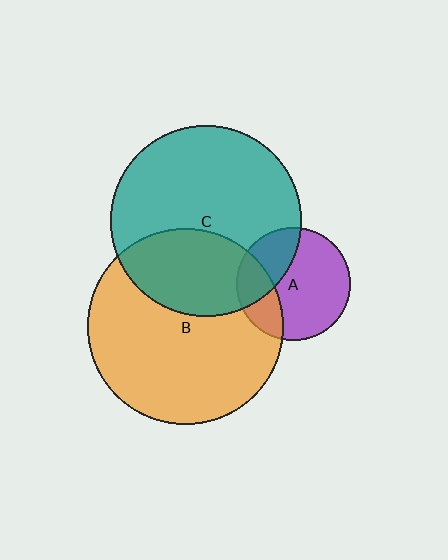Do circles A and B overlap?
Yes.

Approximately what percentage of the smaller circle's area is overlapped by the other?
Approximately 25%.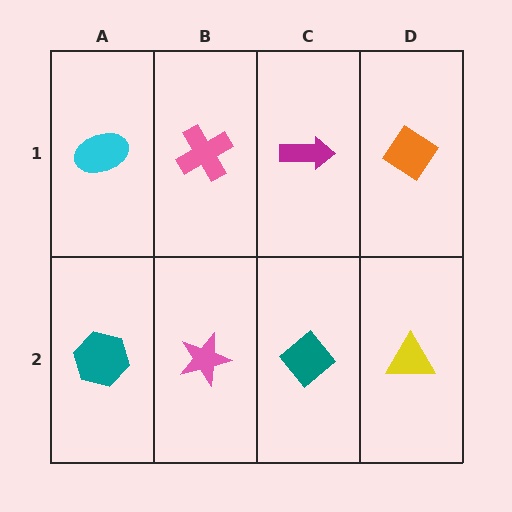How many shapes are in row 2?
4 shapes.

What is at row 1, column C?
A magenta arrow.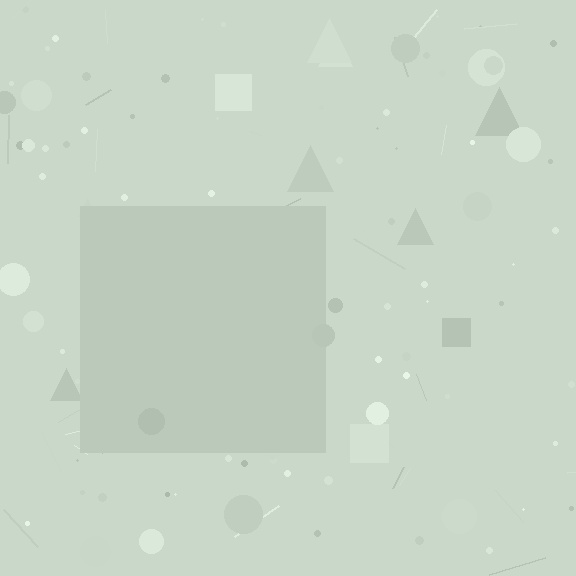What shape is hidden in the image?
A square is hidden in the image.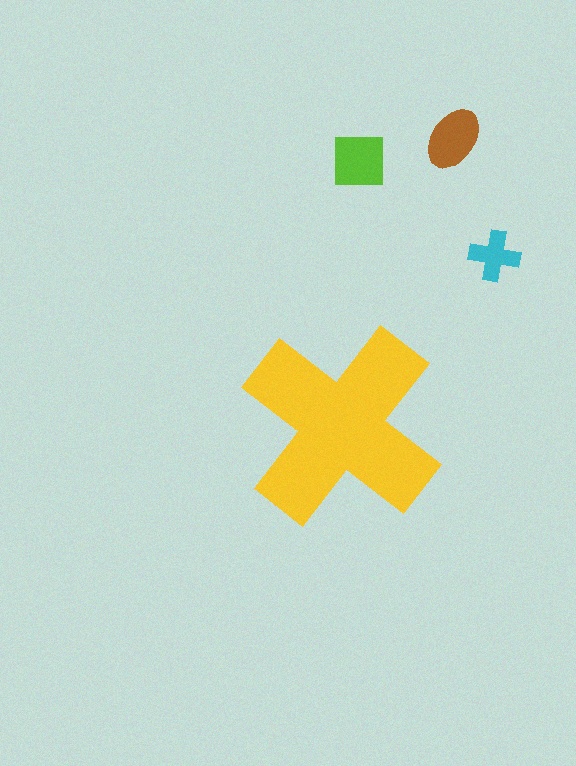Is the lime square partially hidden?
No, the lime square is fully visible.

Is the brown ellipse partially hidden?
No, the brown ellipse is fully visible.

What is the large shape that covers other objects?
A yellow cross.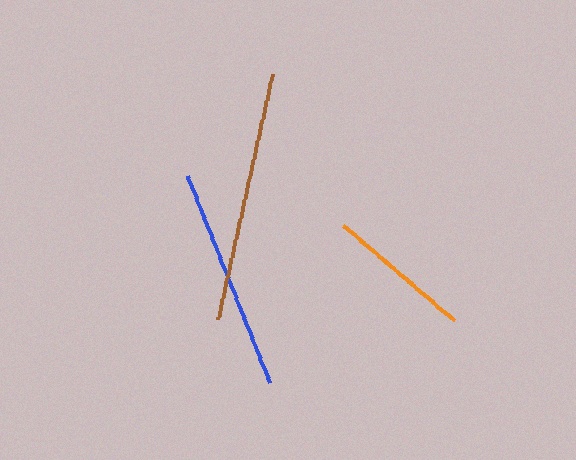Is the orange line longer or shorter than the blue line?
The blue line is longer than the orange line.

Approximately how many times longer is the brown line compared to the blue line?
The brown line is approximately 1.1 times the length of the blue line.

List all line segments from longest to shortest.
From longest to shortest: brown, blue, orange.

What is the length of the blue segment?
The blue segment is approximately 224 pixels long.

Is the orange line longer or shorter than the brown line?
The brown line is longer than the orange line.